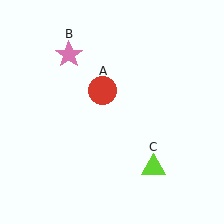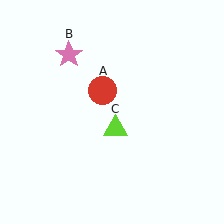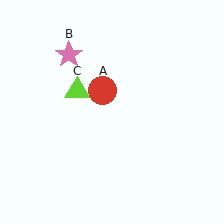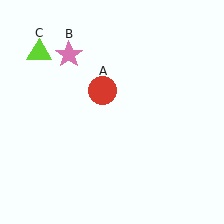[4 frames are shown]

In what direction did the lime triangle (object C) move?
The lime triangle (object C) moved up and to the left.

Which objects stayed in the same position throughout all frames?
Red circle (object A) and pink star (object B) remained stationary.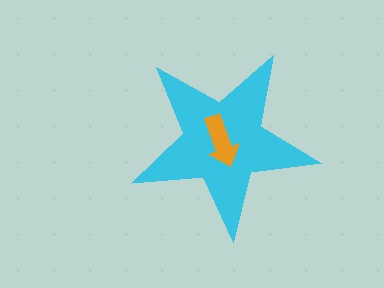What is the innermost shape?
The orange arrow.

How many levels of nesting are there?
2.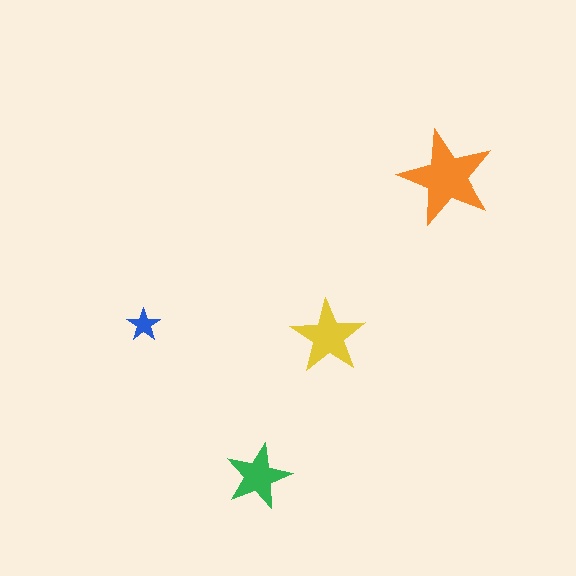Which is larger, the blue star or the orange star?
The orange one.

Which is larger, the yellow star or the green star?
The yellow one.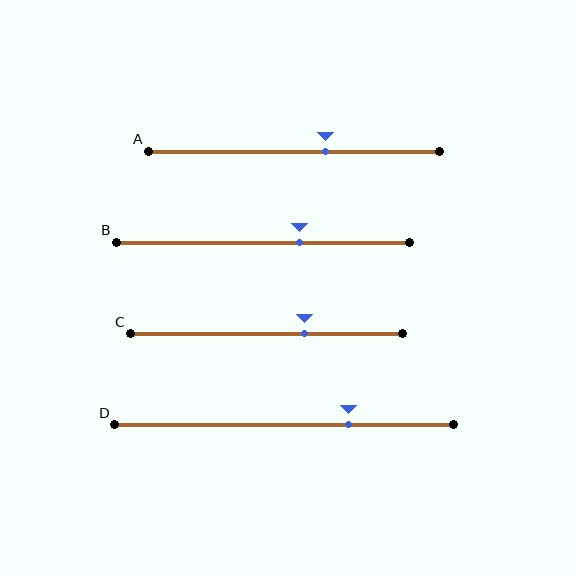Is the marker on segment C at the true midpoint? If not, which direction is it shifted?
No, the marker on segment C is shifted to the right by about 14% of the segment length.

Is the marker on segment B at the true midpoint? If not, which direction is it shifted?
No, the marker on segment B is shifted to the right by about 12% of the segment length.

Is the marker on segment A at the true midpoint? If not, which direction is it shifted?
No, the marker on segment A is shifted to the right by about 11% of the segment length.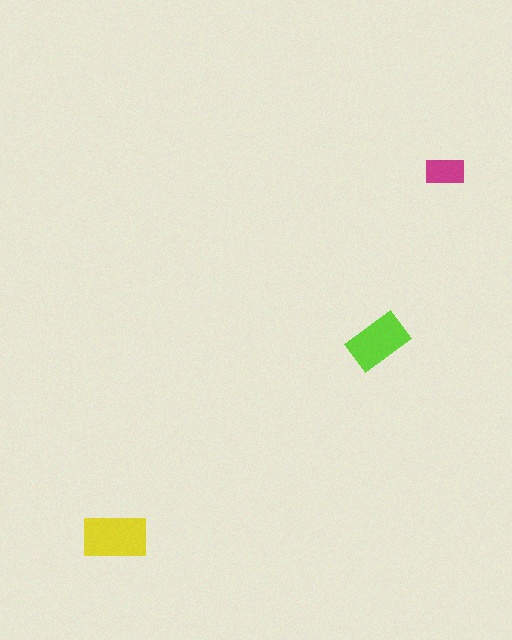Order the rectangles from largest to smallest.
the yellow one, the lime one, the magenta one.